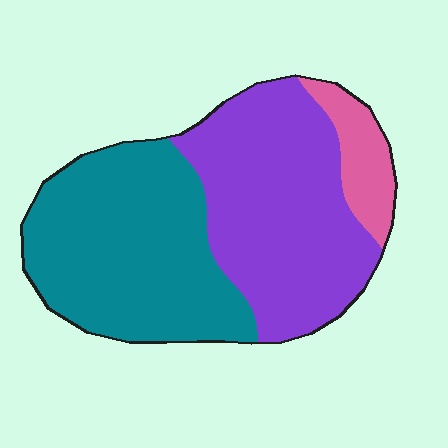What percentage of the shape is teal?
Teal takes up between a quarter and a half of the shape.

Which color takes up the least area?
Pink, at roughly 10%.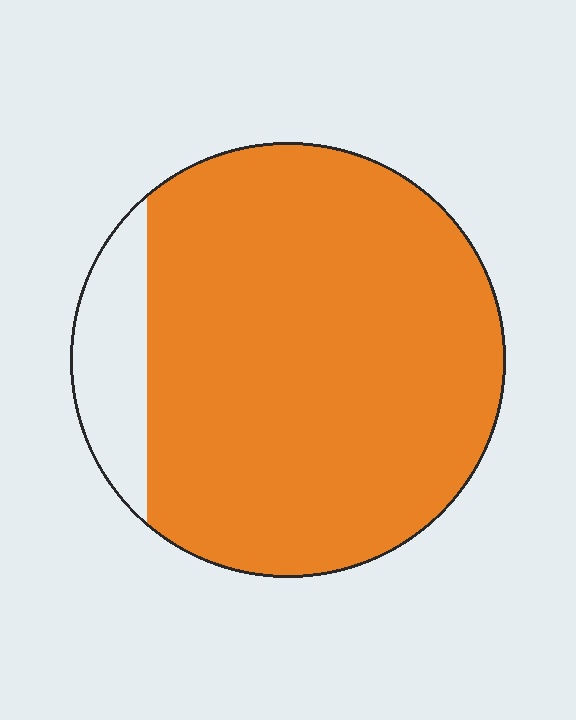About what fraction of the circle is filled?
About seven eighths (7/8).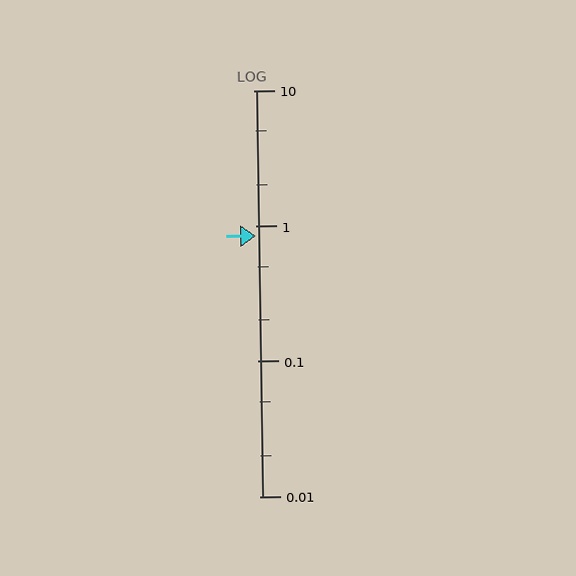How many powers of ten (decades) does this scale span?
The scale spans 3 decades, from 0.01 to 10.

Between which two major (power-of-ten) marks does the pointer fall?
The pointer is between 0.1 and 1.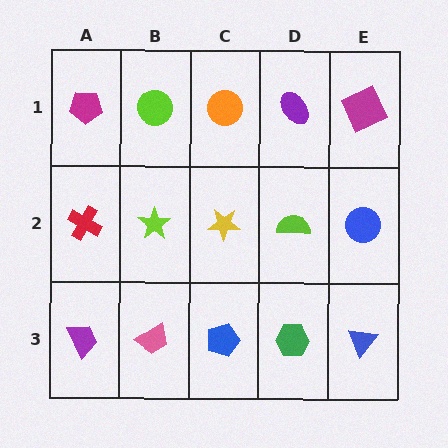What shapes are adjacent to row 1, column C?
A yellow star (row 2, column C), a lime circle (row 1, column B), a purple ellipse (row 1, column D).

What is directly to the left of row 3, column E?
A green hexagon.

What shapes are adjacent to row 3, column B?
A lime star (row 2, column B), a purple trapezoid (row 3, column A), a blue pentagon (row 3, column C).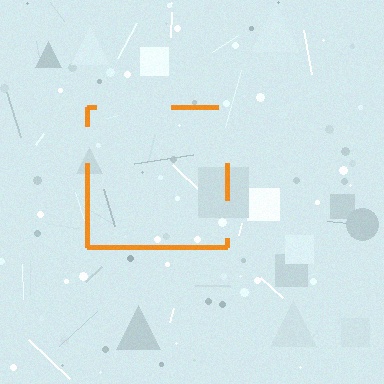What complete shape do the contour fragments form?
The contour fragments form a square.